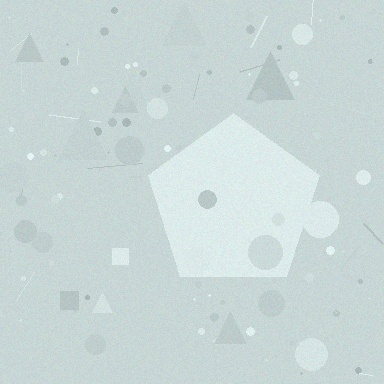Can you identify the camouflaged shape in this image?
The camouflaged shape is a pentagon.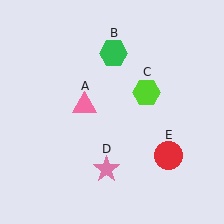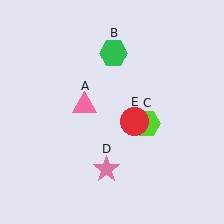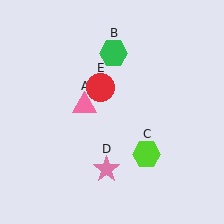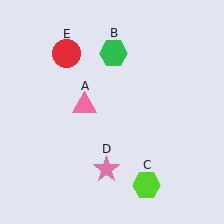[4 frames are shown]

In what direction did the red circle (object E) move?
The red circle (object E) moved up and to the left.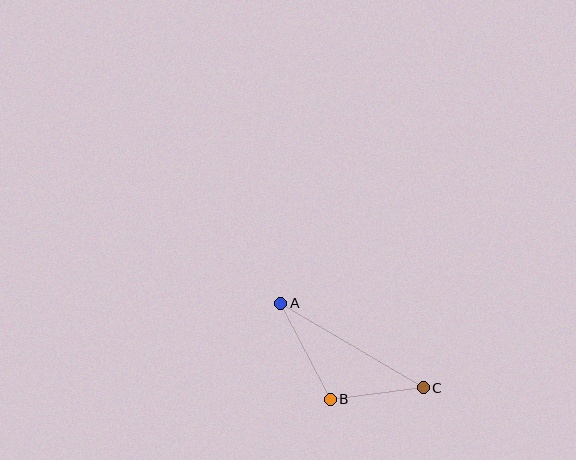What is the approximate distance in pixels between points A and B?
The distance between A and B is approximately 108 pixels.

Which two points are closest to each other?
Points B and C are closest to each other.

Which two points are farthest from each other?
Points A and C are farthest from each other.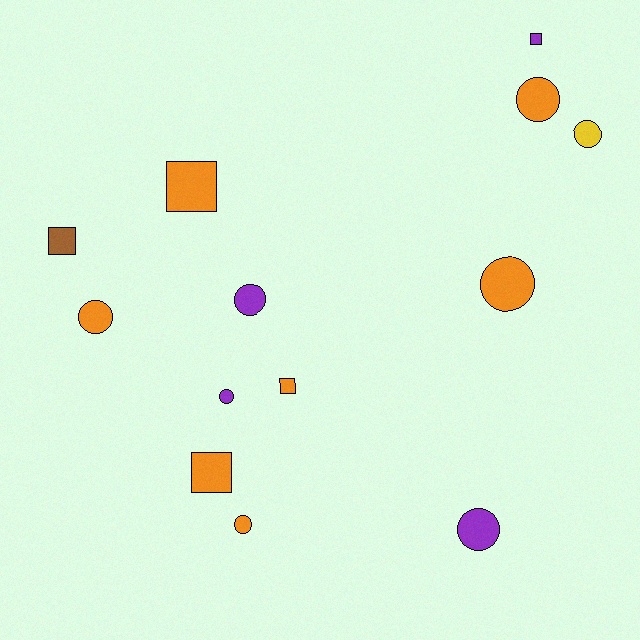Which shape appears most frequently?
Circle, with 8 objects.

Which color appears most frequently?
Orange, with 7 objects.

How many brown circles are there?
There are no brown circles.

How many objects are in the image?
There are 13 objects.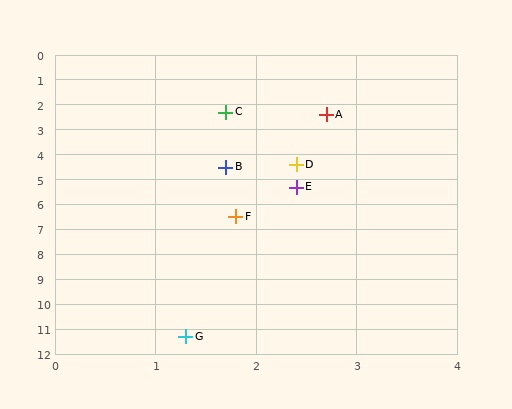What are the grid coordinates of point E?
Point E is at approximately (2.4, 5.3).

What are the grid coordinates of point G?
Point G is at approximately (1.3, 11.3).